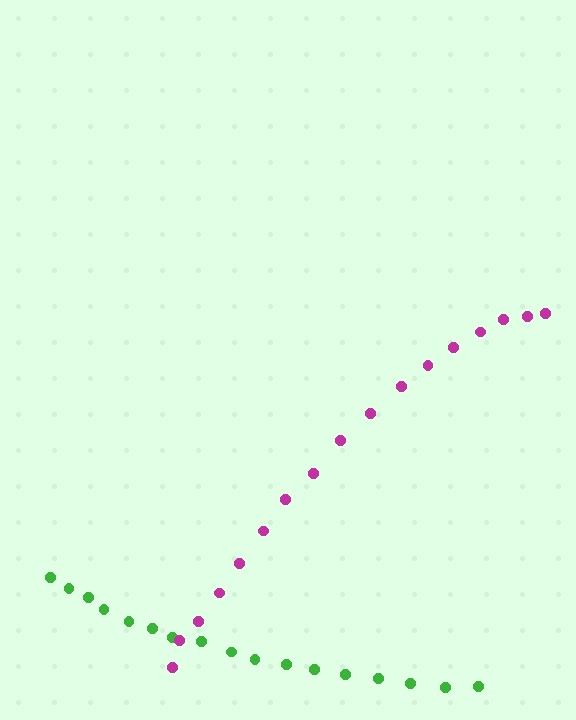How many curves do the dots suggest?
There are 2 distinct paths.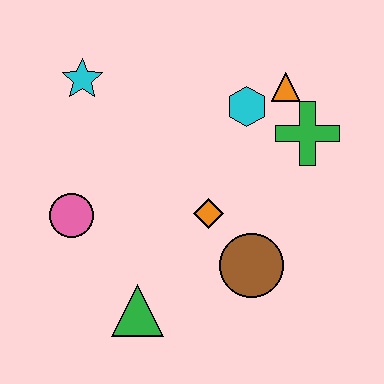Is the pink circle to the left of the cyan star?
Yes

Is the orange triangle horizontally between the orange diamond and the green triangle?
No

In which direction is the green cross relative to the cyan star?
The green cross is to the right of the cyan star.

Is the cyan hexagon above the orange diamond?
Yes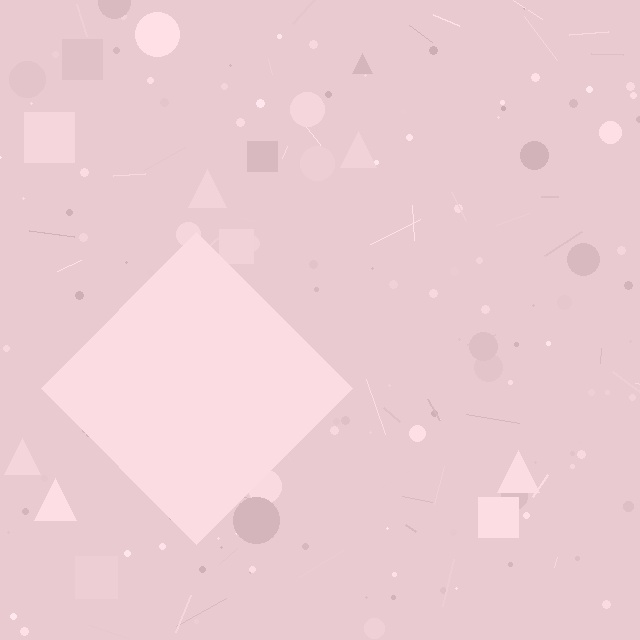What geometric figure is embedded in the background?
A diamond is embedded in the background.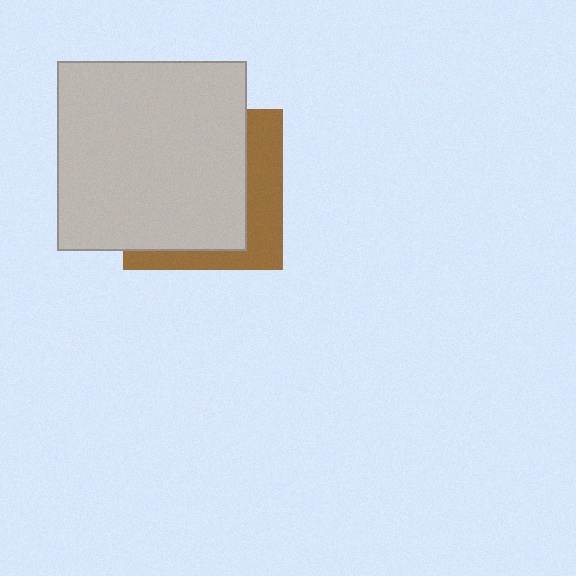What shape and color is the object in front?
The object in front is a light gray square.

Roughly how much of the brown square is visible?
A small part of it is visible (roughly 31%).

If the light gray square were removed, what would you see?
You would see the complete brown square.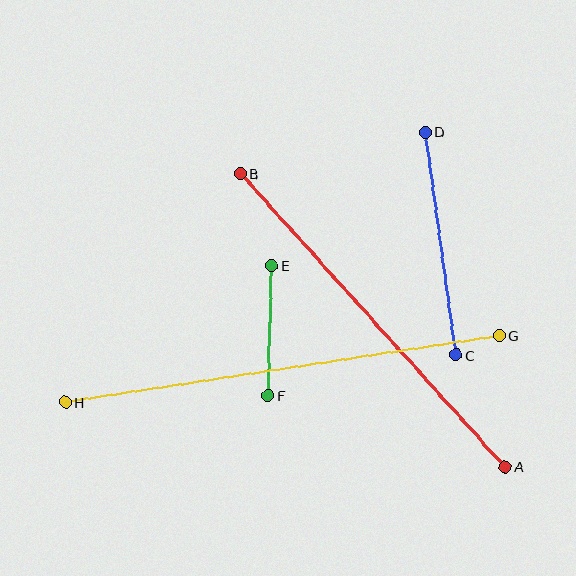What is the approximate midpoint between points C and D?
The midpoint is at approximately (441, 243) pixels.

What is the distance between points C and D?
The distance is approximately 225 pixels.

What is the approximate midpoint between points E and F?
The midpoint is at approximately (270, 330) pixels.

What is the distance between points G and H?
The distance is approximately 440 pixels.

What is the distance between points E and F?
The distance is approximately 130 pixels.